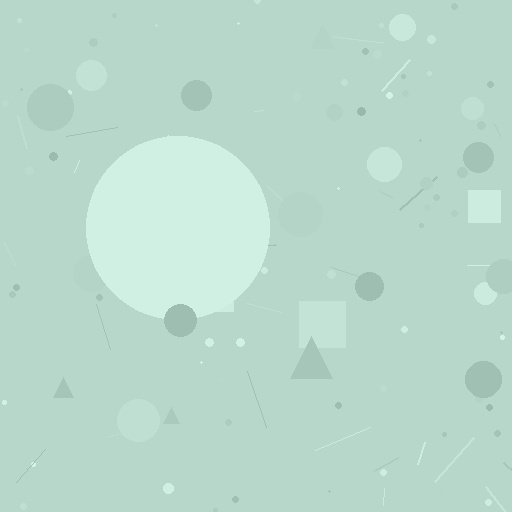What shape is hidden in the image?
A circle is hidden in the image.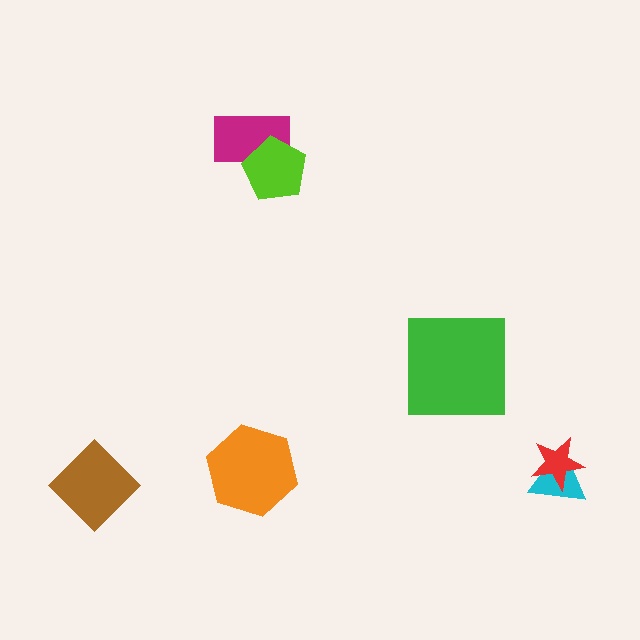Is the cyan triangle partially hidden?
Yes, it is partially covered by another shape.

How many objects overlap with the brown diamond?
0 objects overlap with the brown diamond.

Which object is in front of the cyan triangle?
The red star is in front of the cyan triangle.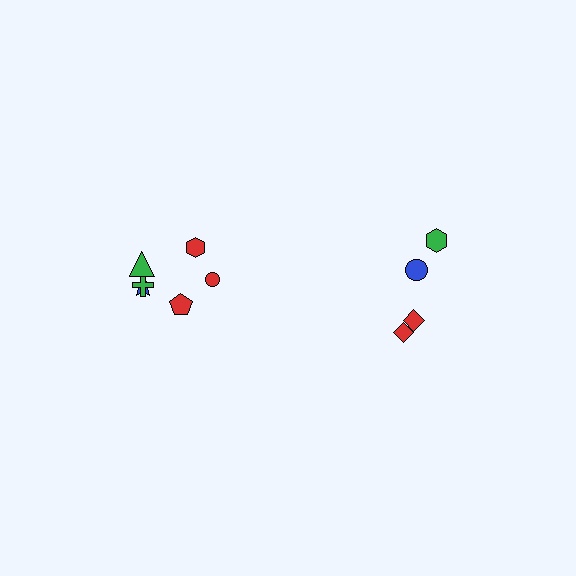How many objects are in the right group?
There are 4 objects.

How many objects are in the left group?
There are 6 objects.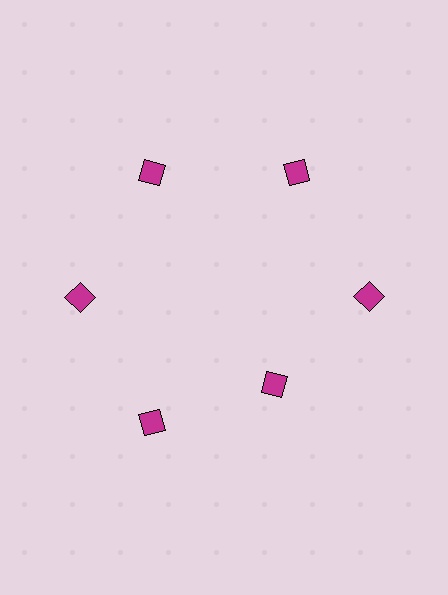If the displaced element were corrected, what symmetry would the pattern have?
It would have 6-fold rotational symmetry — the pattern would map onto itself every 60 degrees.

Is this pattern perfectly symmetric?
No. The 6 magenta diamonds are arranged in a ring, but one element near the 5 o'clock position is pulled inward toward the center, breaking the 6-fold rotational symmetry.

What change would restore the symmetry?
The symmetry would be restored by moving it outward, back onto the ring so that all 6 diamonds sit at equal angles and equal distance from the center.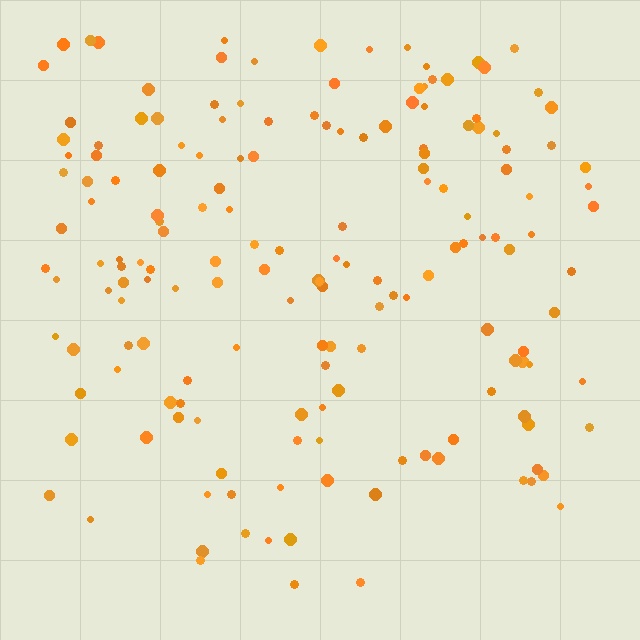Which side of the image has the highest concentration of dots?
The top.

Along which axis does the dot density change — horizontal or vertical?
Vertical.